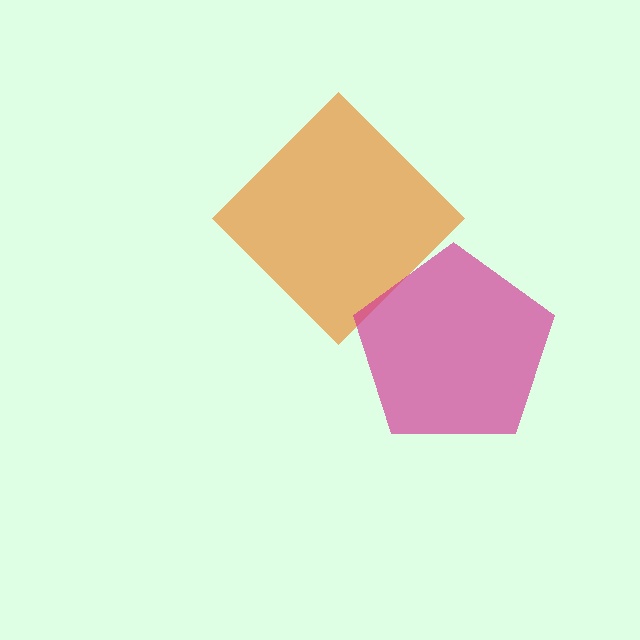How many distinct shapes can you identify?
There are 2 distinct shapes: an orange diamond, a magenta pentagon.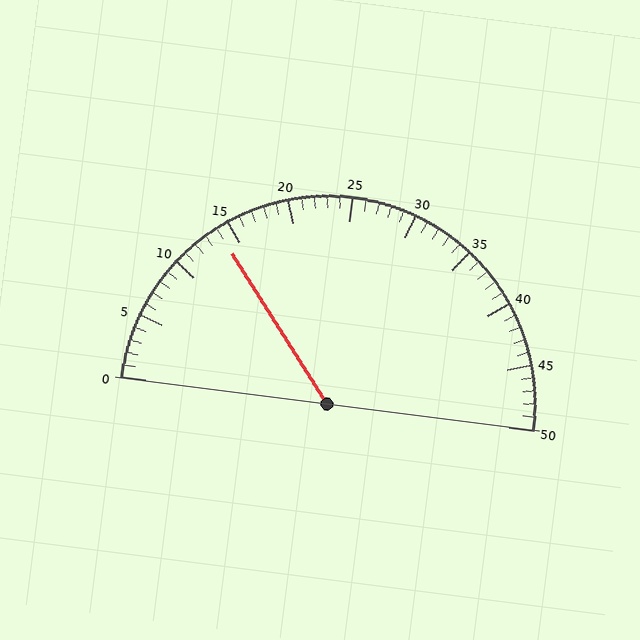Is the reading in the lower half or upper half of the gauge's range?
The reading is in the lower half of the range (0 to 50).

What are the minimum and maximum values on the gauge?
The gauge ranges from 0 to 50.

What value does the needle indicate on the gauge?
The needle indicates approximately 14.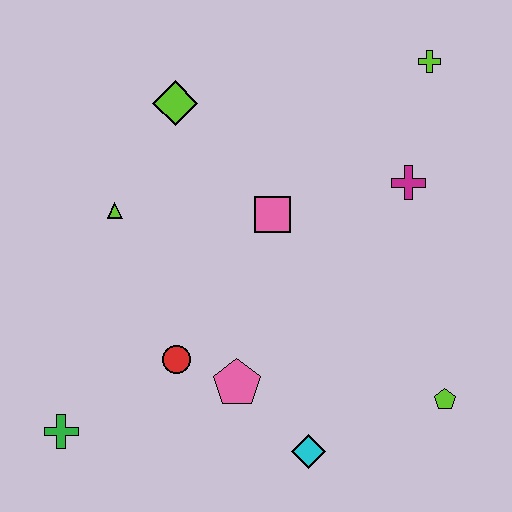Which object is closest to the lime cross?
The magenta cross is closest to the lime cross.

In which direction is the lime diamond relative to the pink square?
The lime diamond is above the pink square.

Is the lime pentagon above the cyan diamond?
Yes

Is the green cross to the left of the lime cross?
Yes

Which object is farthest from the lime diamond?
The lime pentagon is farthest from the lime diamond.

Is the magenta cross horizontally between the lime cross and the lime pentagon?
No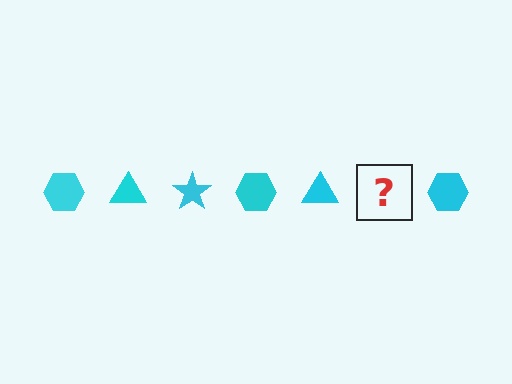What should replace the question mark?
The question mark should be replaced with a cyan star.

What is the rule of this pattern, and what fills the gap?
The rule is that the pattern cycles through hexagon, triangle, star shapes in cyan. The gap should be filled with a cyan star.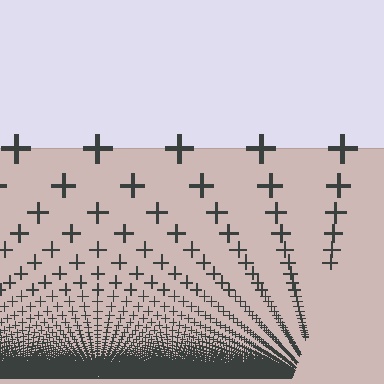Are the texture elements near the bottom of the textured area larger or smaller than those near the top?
Smaller. The gradient is inverted — elements near the bottom are smaller and denser.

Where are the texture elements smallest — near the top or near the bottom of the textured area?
Near the bottom.